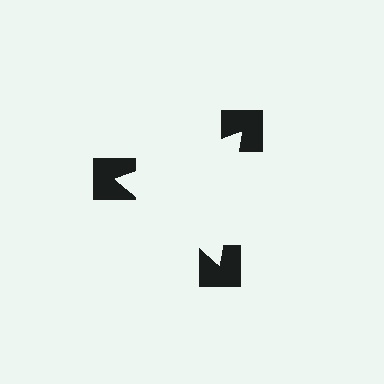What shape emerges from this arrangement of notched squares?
An illusory triangle — its edges are inferred from the aligned wedge cuts in the notched squares, not physically drawn.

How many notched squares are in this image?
There are 3 — one at each vertex of the illusory triangle.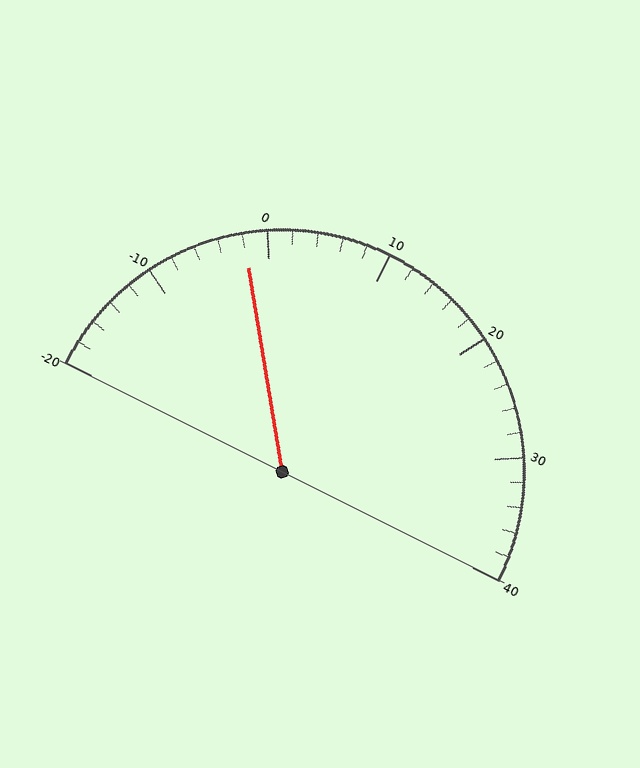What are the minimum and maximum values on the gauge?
The gauge ranges from -20 to 40.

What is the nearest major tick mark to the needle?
The nearest major tick mark is 0.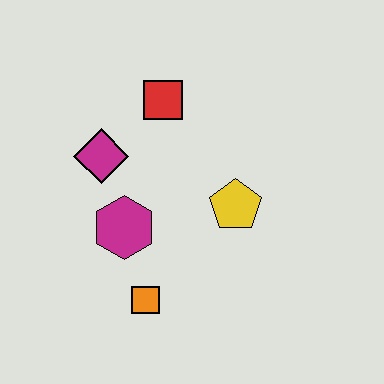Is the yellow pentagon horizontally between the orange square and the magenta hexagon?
No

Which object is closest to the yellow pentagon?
The magenta hexagon is closest to the yellow pentagon.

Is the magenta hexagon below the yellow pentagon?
Yes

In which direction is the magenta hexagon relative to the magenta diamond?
The magenta hexagon is below the magenta diamond.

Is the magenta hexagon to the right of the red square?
No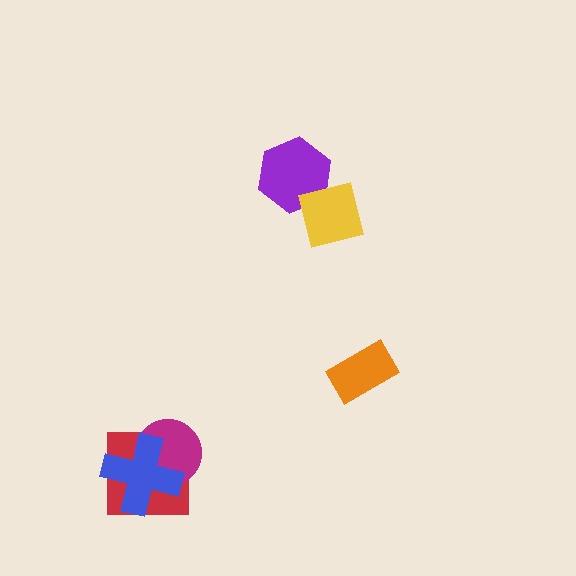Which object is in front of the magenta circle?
The blue cross is in front of the magenta circle.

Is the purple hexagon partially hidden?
Yes, it is partially covered by another shape.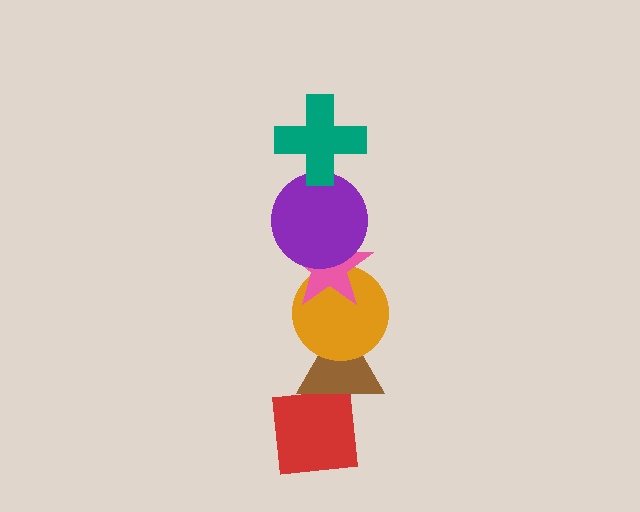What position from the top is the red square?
The red square is 6th from the top.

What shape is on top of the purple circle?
The teal cross is on top of the purple circle.